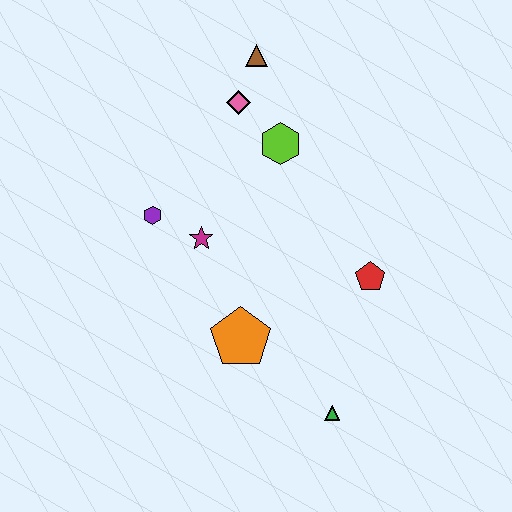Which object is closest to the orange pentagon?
The magenta star is closest to the orange pentagon.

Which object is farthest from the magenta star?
The green triangle is farthest from the magenta star.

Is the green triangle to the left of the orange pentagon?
No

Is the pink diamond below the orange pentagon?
No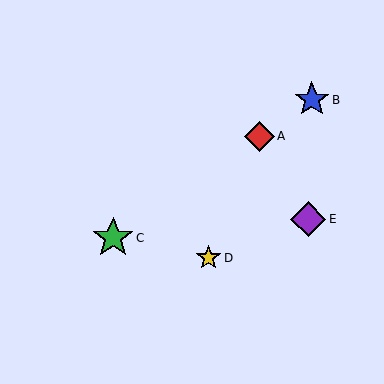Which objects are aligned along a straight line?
Objects A, B, C are aligned along a straight line.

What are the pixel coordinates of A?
Object A is at (259, 136).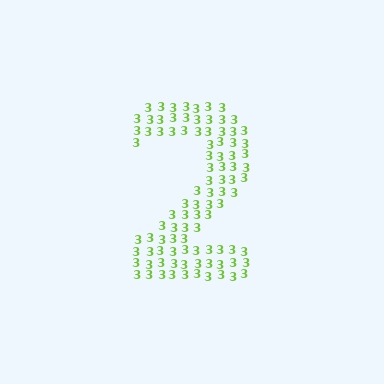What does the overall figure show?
The overall figure shows the digit 2.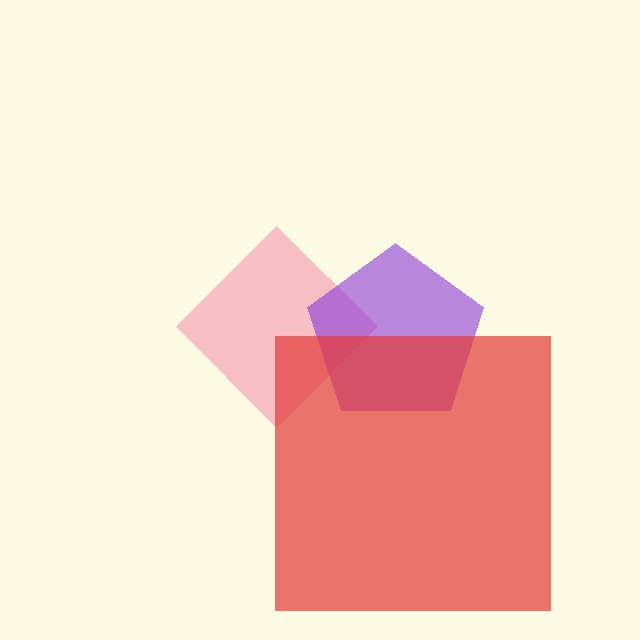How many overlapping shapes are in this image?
There are 3 overlapping shapes in the image.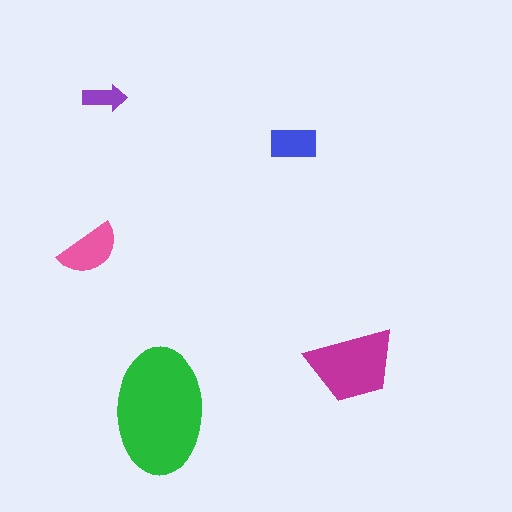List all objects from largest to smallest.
The green ellipse, the magenta trapezoid, the pink semicircle, the blue rectangle, the purple arrow.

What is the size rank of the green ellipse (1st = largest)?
1st.